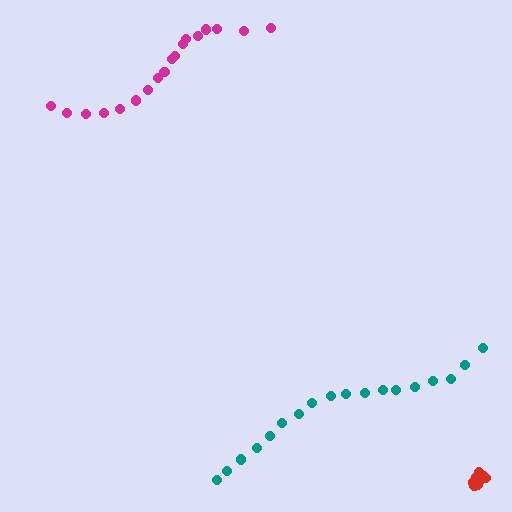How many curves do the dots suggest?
There are 3 distinct paths.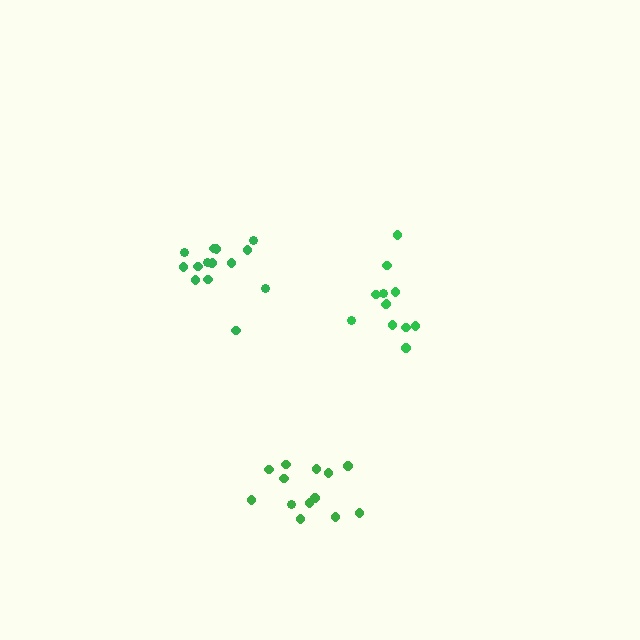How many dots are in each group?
Group 1: 15 dots, Group 2: 13 dots, Group 3: 12 dots (40 total).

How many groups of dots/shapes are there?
There are 3 groups.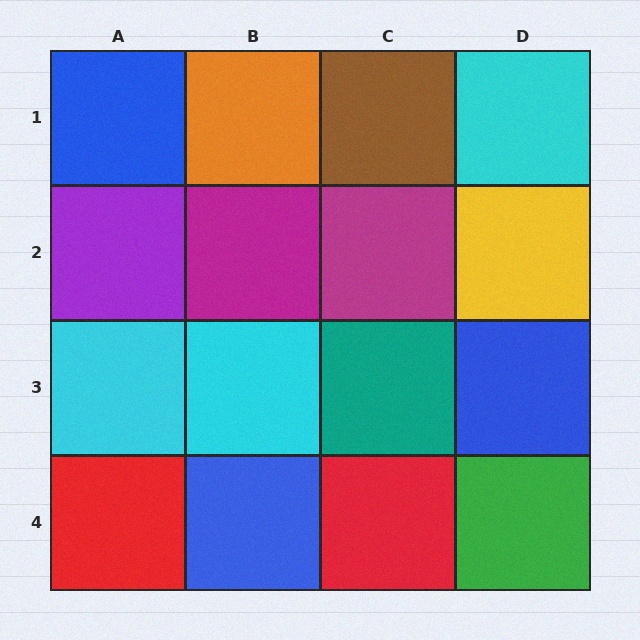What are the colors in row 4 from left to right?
Red, blue, red, green.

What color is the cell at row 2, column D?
Yellow.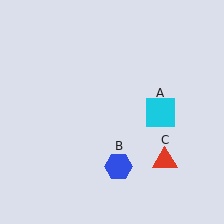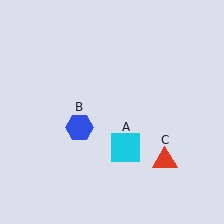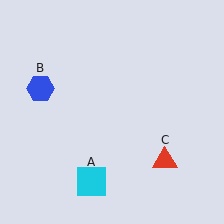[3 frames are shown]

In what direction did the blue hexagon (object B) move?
The blue hexagon (object B) moved up and to the left.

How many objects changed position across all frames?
2 objects changed position: cyan square (object A), blue hexagon (object B).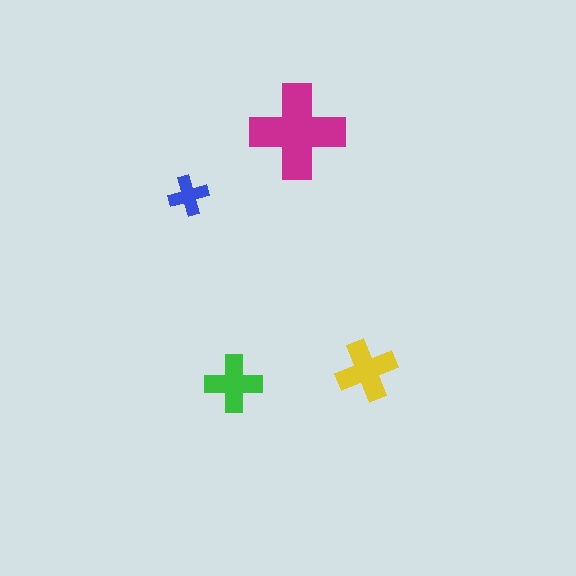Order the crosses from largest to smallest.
the magenta one, the yellow one, the green one, the blue one.